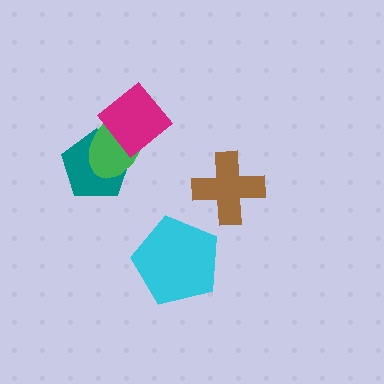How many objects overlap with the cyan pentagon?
0 objects overlap with the cyan pentagon.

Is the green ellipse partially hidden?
Yes, it is partially covered by another shape.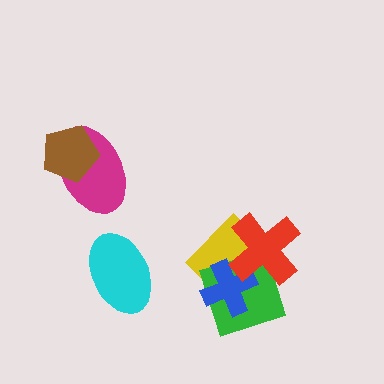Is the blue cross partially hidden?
Yes, it is partially covered by another shape.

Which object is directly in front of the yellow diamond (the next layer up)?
The green square is directly in front of the yellow diamond.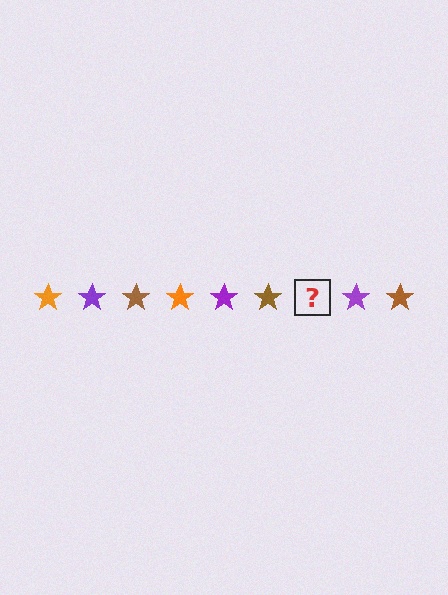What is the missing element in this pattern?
The missing element is an orange star.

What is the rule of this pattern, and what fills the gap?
The rule is that the pattern cycles through orange, purple, brown stars. The gap should be filled with an orange star.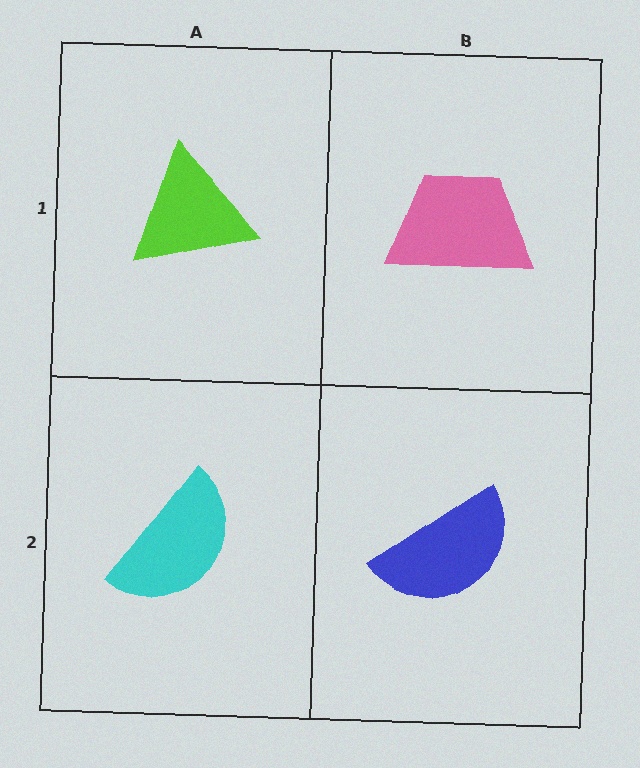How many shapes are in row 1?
2 shapes.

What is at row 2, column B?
A blue semicircle.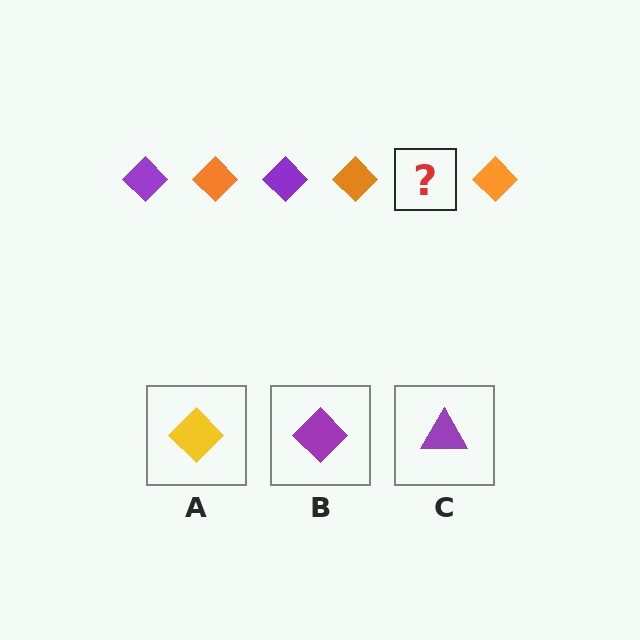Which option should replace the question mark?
Option B.